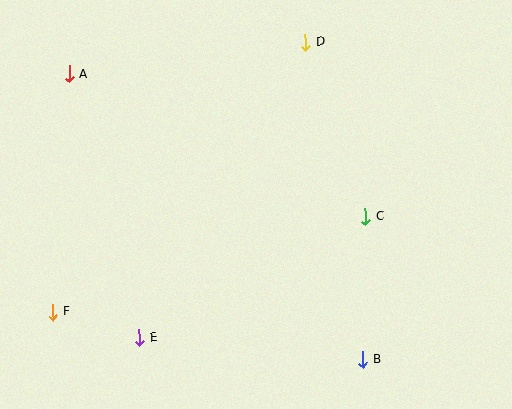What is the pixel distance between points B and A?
The distance between B and A is 409 pixels.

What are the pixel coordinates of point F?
Point F is at (53, 312).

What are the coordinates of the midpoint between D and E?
The midpoint between D and E is at (222, 190).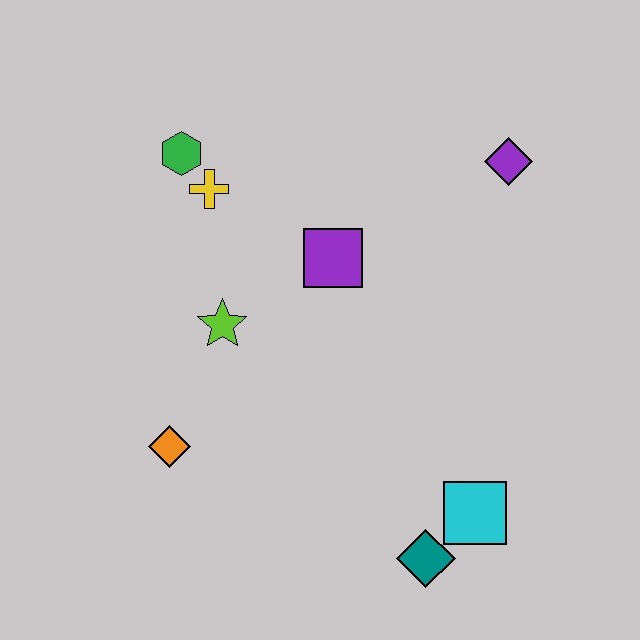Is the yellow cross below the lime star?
No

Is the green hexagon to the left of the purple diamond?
Yes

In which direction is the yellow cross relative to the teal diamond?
The yellow cross is above the teal diamond.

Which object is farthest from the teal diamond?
The green hexagon is farthest from the teal diamond.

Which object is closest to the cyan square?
The teal diamond is closest to the cyan square.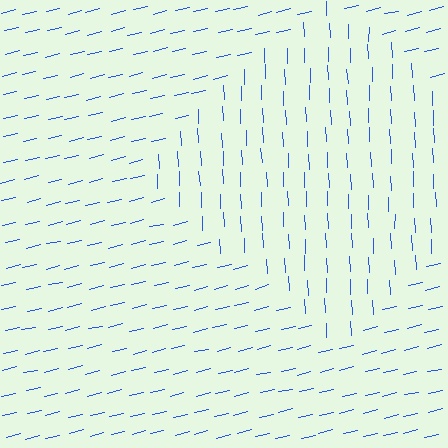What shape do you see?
I see a diamond.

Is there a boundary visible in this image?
Yes, there is a texture boundary formed by a change in line orientation.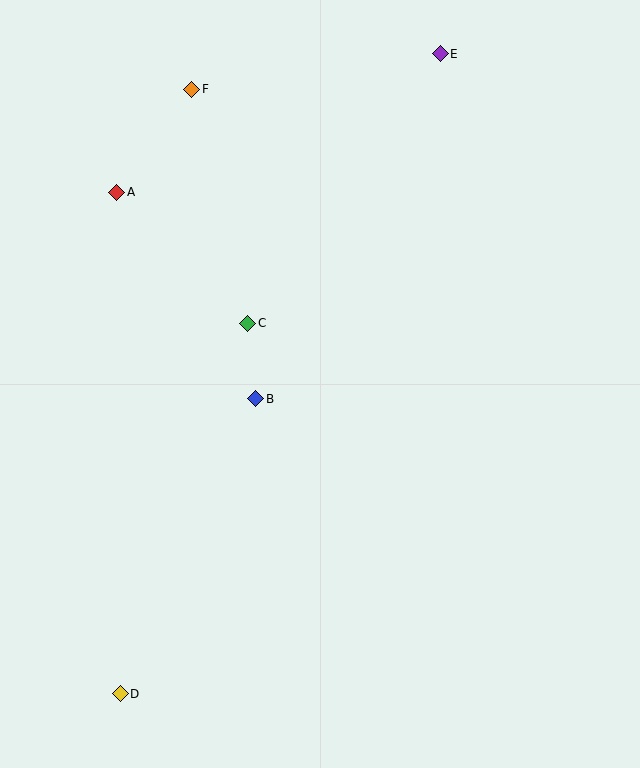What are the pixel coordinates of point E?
Point E is at (440, 54).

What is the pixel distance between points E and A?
The distance between E and A is 352 pixels.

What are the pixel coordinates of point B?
Point B is at (256, 399).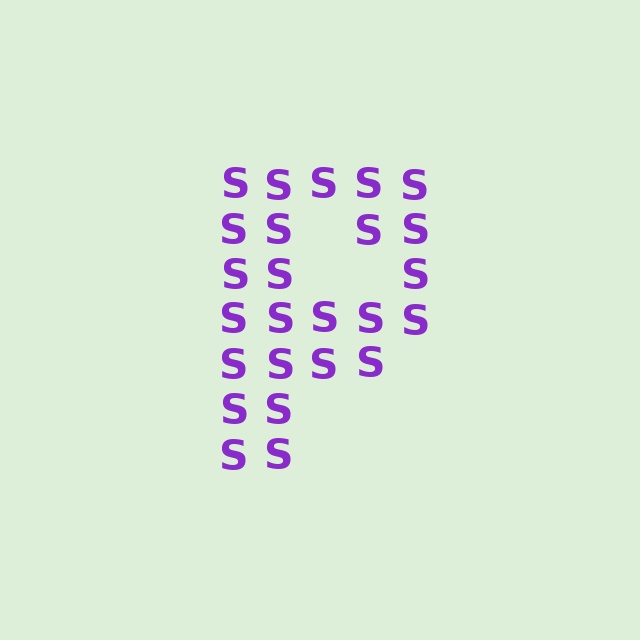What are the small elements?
The small elements are letter S's.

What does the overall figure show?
The overall figure shows the letter P.